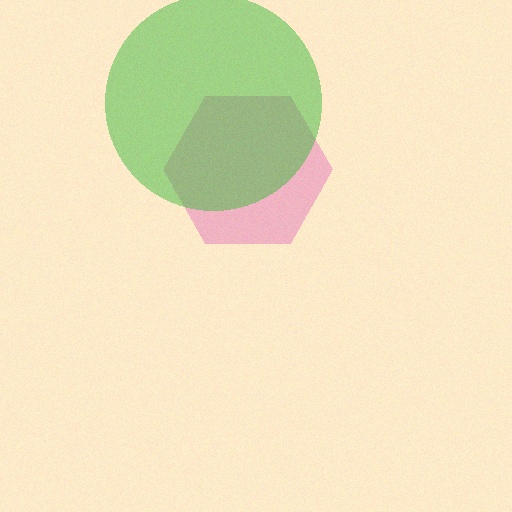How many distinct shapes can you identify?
There are 2 distinct shapes: a pink hexagon, a green circle.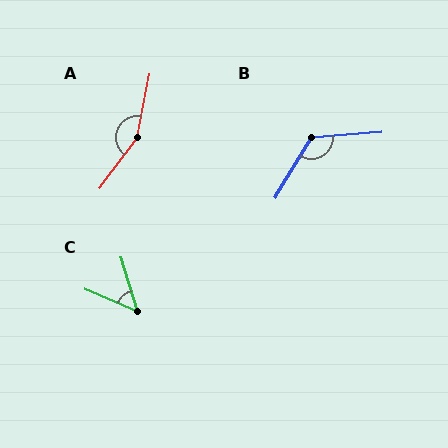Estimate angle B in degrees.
Approximately 125 degrees.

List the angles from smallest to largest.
C (50°), B (125°), A (155°).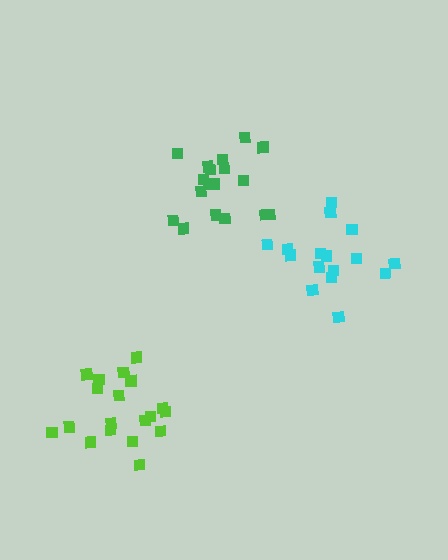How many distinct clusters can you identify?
There are 3 distinct clusters.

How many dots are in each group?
Group 1: 19 dots, Group 2: 16 dots, Group 3: 18 dots (53 total).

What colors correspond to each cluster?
The clusters are colored: lime, cyan, green.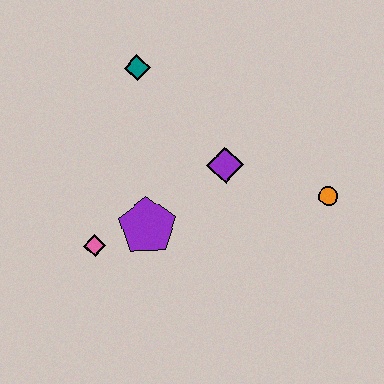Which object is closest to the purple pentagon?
The pink diamond is closest to the purple pentagon.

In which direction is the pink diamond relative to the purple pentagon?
The pink diamond is to the left of the purple pentagon.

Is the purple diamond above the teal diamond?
No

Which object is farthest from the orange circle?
The pink diamond is farthest from the orange circle.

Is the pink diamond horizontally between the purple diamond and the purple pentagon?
No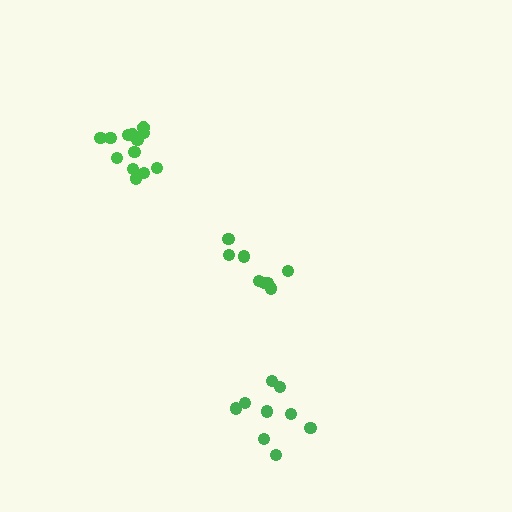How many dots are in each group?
Group 1: 9 dots, Group 2: 13 dots, Group 3: 8 dots (30 total).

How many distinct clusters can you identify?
There are 3 distinct clusters.